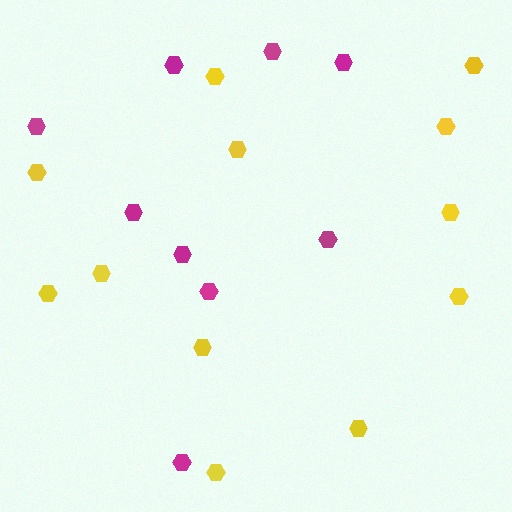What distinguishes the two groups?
There are 2 groups: one group of yellow hexagons (12) and one group of magenta hexagons (9).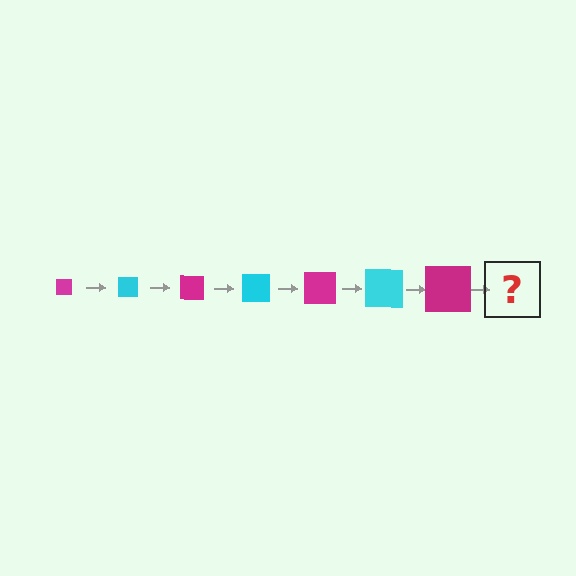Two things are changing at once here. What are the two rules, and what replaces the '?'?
The two rules are that the square grows larger each step and the color cycles through magenta and cyan. The '?' should be a cyan square, larger than the previous one.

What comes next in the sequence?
The next element should be a cyan square, larger than the previous one.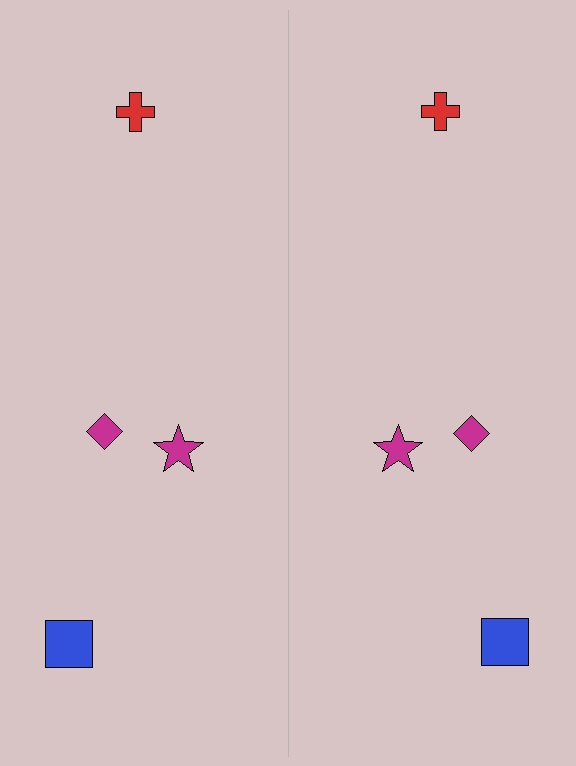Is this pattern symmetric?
Yes, this pattern has bilateral (reflection) symmetry.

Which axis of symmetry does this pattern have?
The pattern has a vertical axis of symmetry running through the center of the image.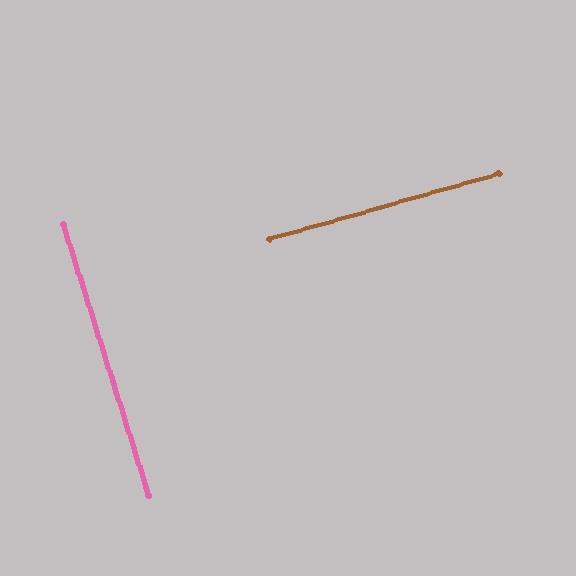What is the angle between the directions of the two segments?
Approximately 89 degrees.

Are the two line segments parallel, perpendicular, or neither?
Perpendicular — they meet at approximately 89°.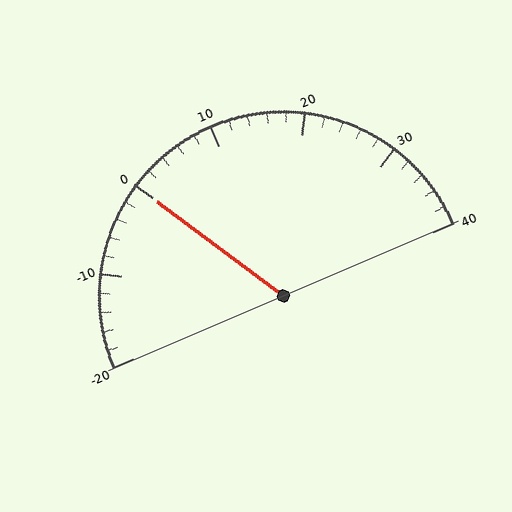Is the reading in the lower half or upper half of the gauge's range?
The reading is in the lower half of the range (-20 to 40).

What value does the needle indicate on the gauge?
The needle indicates approximately 0.